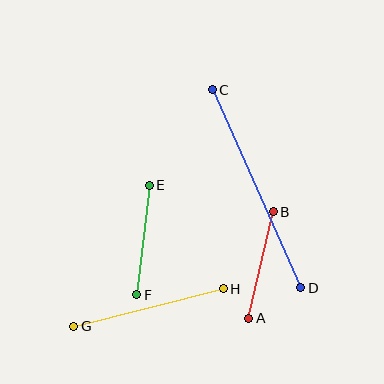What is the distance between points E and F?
The distance is approximately 110 pixels.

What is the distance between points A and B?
The distance is approximately 109 pixels.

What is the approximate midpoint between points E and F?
The midpoint is at approximately (143, 240) pixels.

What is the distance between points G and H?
The distance is approximately 154 pixels.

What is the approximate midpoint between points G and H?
The midpoint is at approximately (149, 308) pixels.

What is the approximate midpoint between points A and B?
The midpoint is at approximately (261, 265) pixels.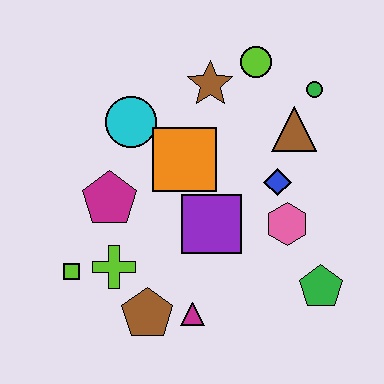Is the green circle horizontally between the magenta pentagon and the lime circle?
No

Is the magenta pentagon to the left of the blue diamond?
Yes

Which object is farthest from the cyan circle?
The green pentagon is farthest from the cyan circle.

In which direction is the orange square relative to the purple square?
The orange square is above the purple square.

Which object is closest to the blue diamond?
The pink hexagon is closest to the blue diamond.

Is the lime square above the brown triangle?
No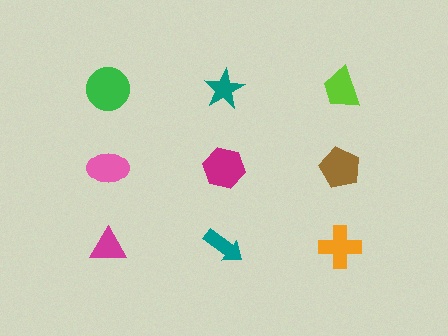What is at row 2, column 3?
A brown pentagon.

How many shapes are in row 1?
3 shapes.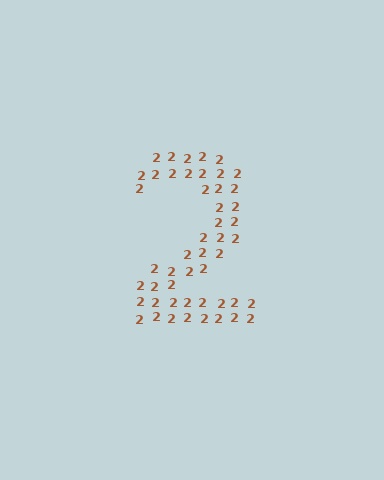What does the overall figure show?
The overall figure shows the digit 2.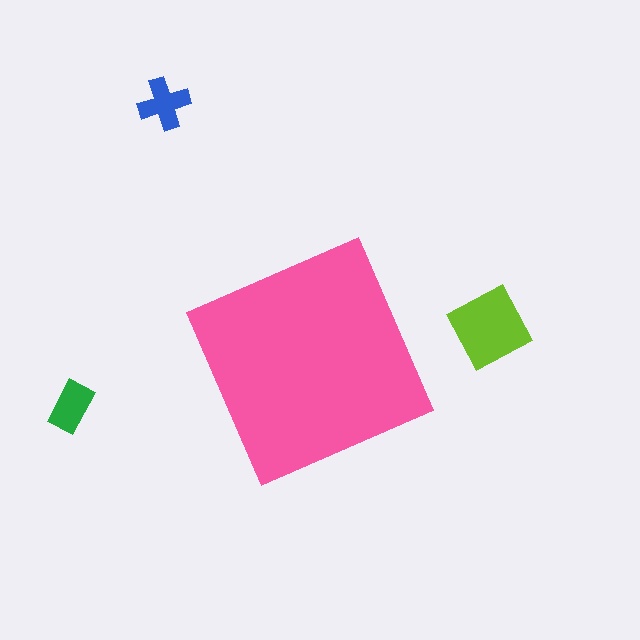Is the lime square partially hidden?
No, the lime square is fully visible.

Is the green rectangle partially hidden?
No, the green rectangle is fully visible.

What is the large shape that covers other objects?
A pink square.